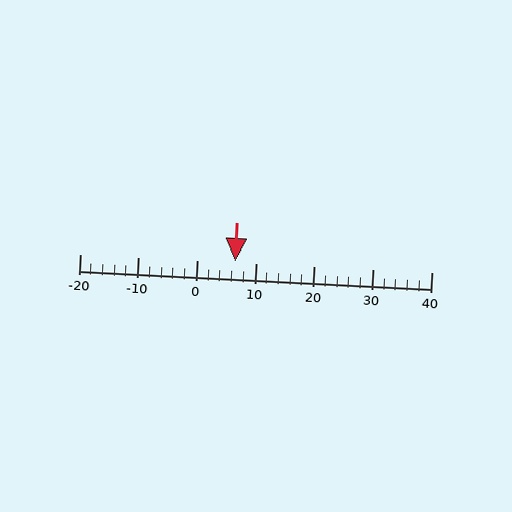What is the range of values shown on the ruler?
The ruler shows values from -20 to 40.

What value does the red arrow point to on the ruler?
The red arrow points to approximately 6.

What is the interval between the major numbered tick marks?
The major tick marks are spaced 10 units apart.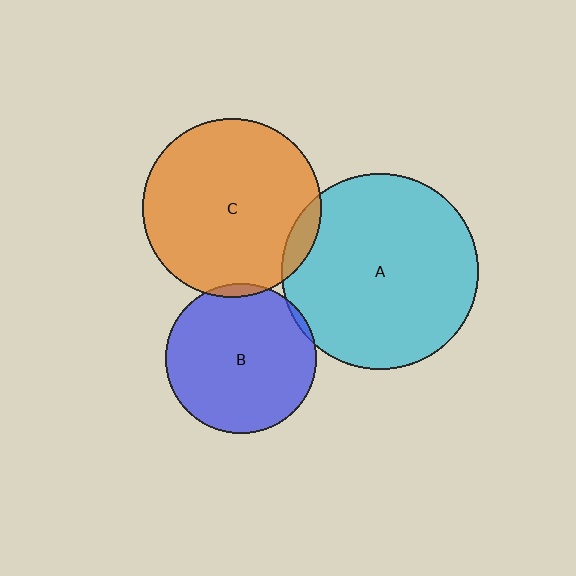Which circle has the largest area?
Circle A (cyan).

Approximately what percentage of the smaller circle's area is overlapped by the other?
Approximately 5%.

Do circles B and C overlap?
Yes.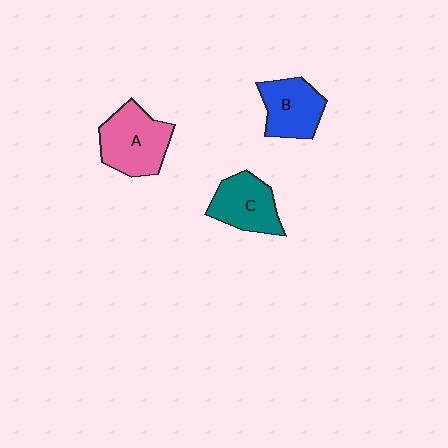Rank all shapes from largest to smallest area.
From largest to smallest: A (pink), C (teal), B (blue).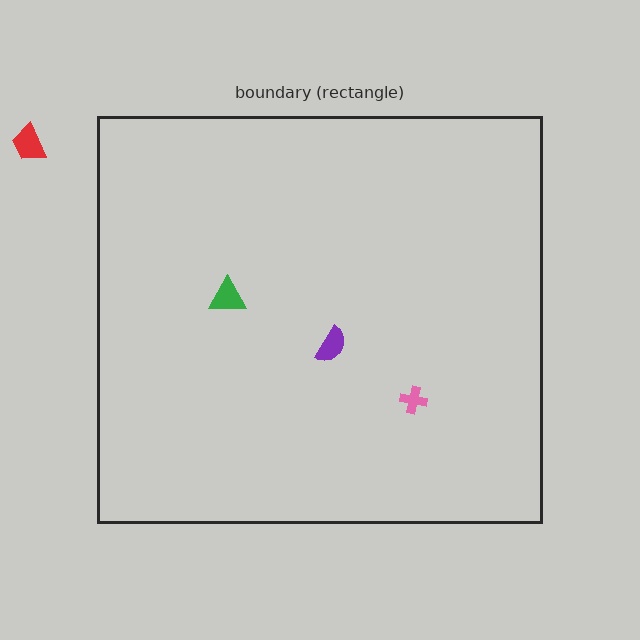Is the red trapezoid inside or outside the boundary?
Outside.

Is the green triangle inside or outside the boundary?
Inside.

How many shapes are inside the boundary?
3 inside, 1 outside.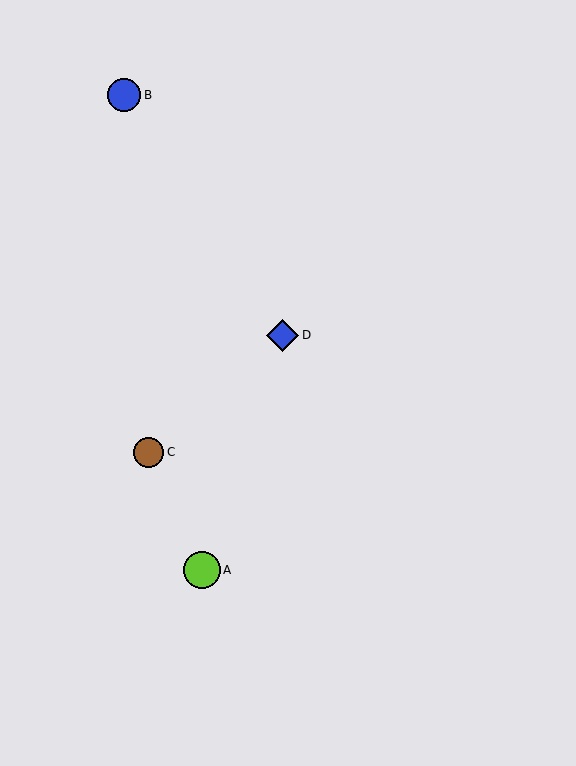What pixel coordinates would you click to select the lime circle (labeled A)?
Click at (202, 570) to select the lime circle A.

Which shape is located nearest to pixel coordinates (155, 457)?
The brown circle (labeled C) at (149, 452) is nearest to that location.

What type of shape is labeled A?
Shape A is a lime circle.